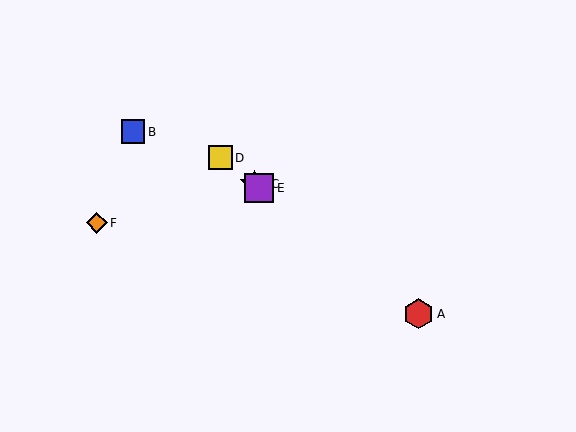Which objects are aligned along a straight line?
Objects A, C, D, E are aligned along a straight line.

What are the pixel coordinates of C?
Object C is at (254, 184).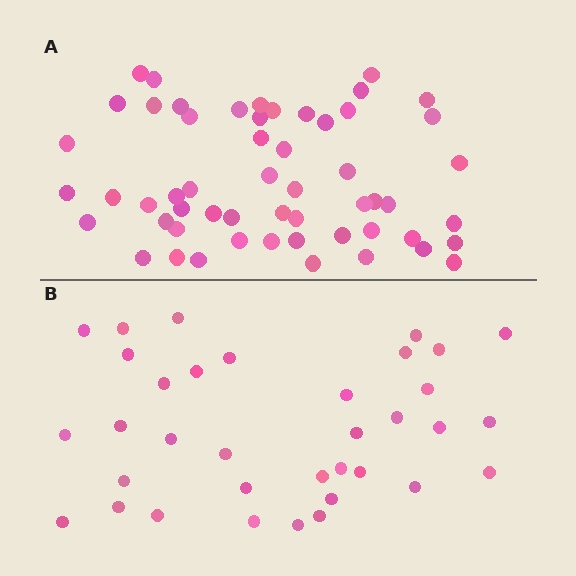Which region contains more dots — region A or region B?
Region A (the top region) has more dots.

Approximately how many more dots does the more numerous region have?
Region A has approximately 20 more dots than region B.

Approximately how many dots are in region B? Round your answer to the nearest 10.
About 40 dots. (The exact count is 35, which rounds to 40.)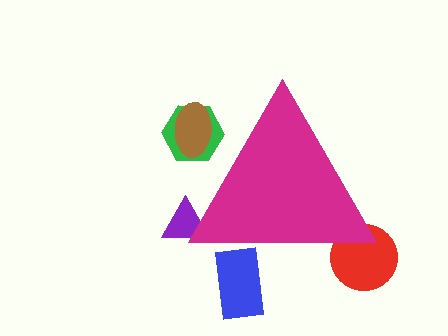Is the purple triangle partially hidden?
Yes, the purple triangle is partially hidden behind the magenta triangle.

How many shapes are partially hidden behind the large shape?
5 shapes are partially hidden.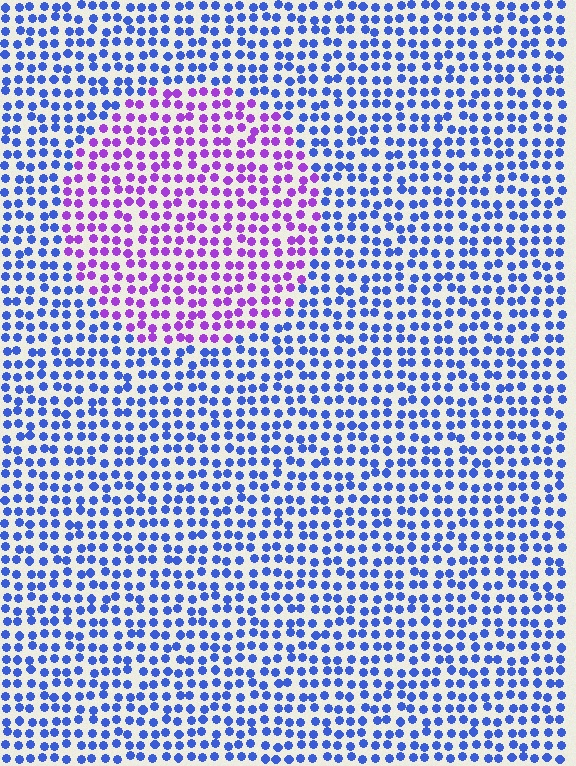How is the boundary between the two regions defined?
The boundary is defined purely by a slight shift in hue (about 54 degrees). Spacing, size, and orientation are identical on both sides.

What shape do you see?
I see a circle.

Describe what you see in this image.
The image is filled with small blue elements in a uniform arrangement. A circle-shaped region is visible where the elements are tinted to a slightly different hue, forming a subtle color boundary.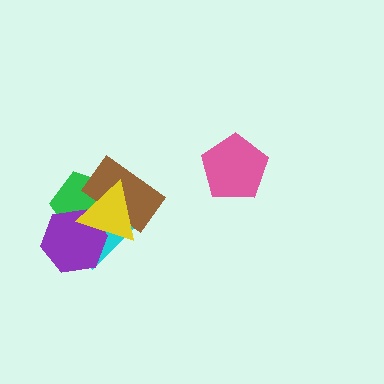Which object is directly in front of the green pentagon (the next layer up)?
The purple hexagon is directly in front of the green pentagon.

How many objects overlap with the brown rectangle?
3 objects overlap with the brown rectangle.